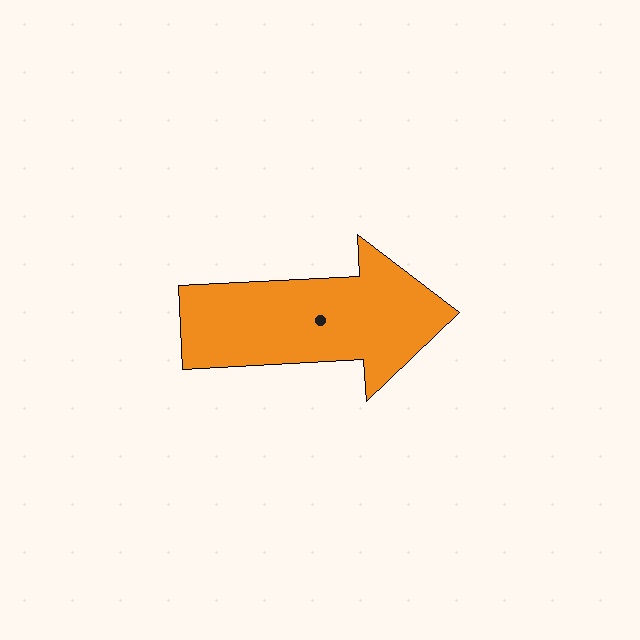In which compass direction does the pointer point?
East.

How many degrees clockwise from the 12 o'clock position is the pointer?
Approximately 87 degrees.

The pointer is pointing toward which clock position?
Roughly 3 o'clock.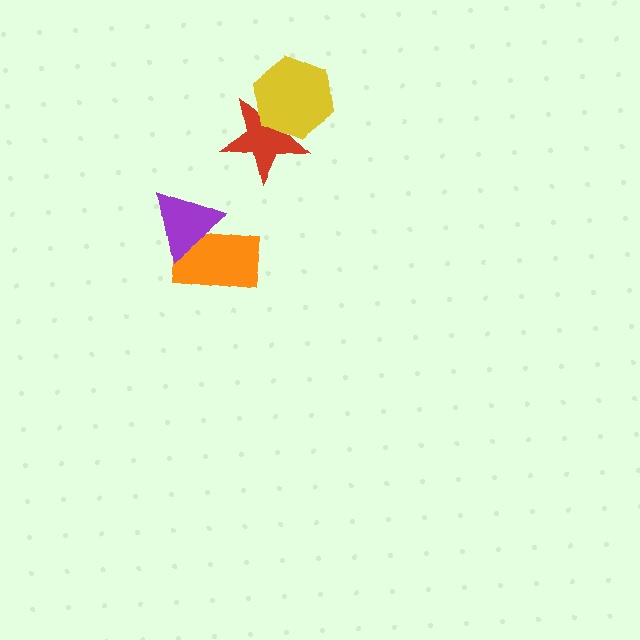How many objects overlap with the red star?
1 object overlaps with the red star.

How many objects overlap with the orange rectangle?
1 object overlaps with the orange rectangle.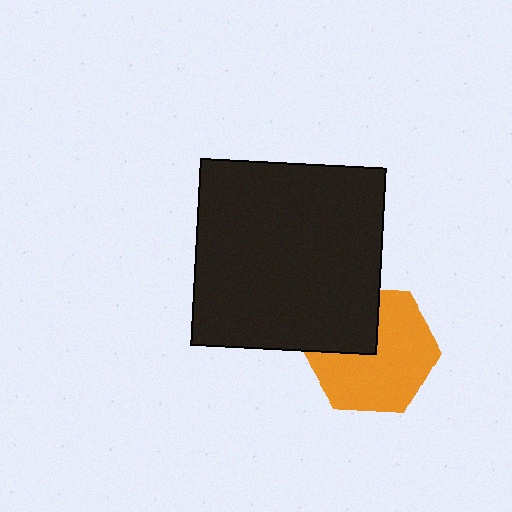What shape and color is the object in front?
The object in front is a black square.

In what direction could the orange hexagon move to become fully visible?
The orange hexagon could move toward the lower-right. That would shift it out from behind the black square entirely.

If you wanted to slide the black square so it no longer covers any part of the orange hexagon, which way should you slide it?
Slide it toward the upper-left — that is the most direct way to separate the two shapes.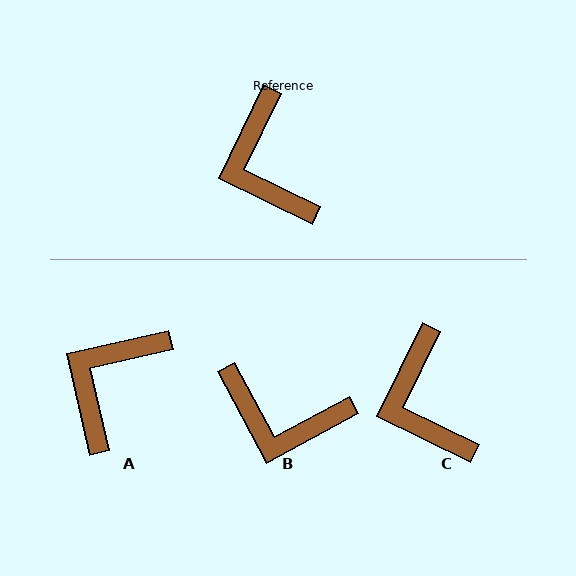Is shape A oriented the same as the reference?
No, it is off by about 51 degrees.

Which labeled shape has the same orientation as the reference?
C.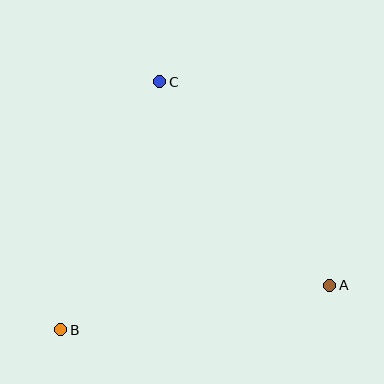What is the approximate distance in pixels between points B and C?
The distance between B and C is approximately 267 pixels.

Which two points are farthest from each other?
Points A and B are farthest from each other.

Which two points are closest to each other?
Points A and C are closest to each other.